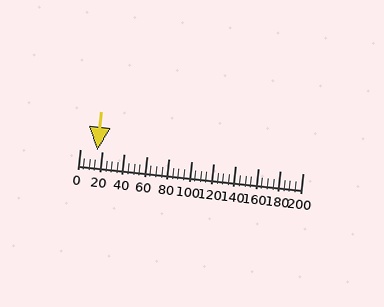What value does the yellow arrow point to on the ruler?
The yellow arrow points to approximately 16.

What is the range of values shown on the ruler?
The ruler shows values from 0 to 200.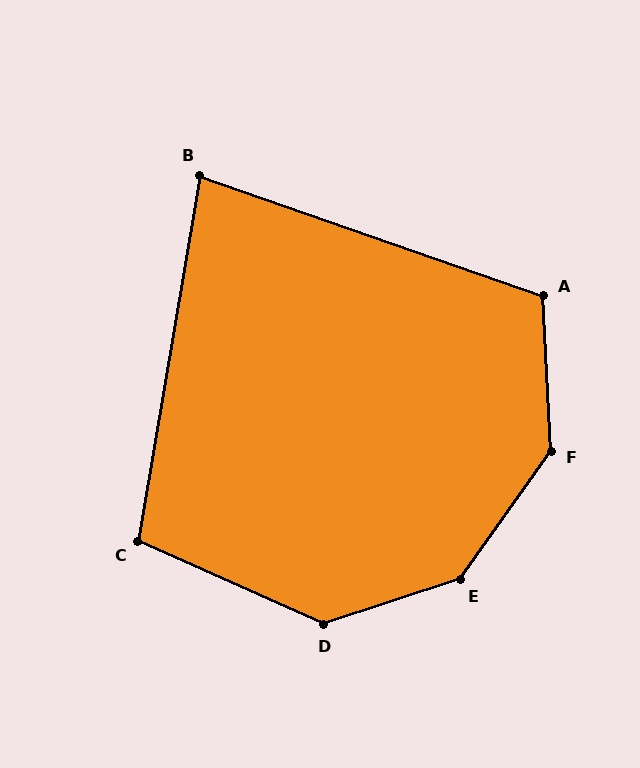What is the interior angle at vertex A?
Approximately 112 degrees (obtuse).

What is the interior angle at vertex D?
Approximately 138 degrees (obtuse).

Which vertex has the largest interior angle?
E, at approximately 144 degrees.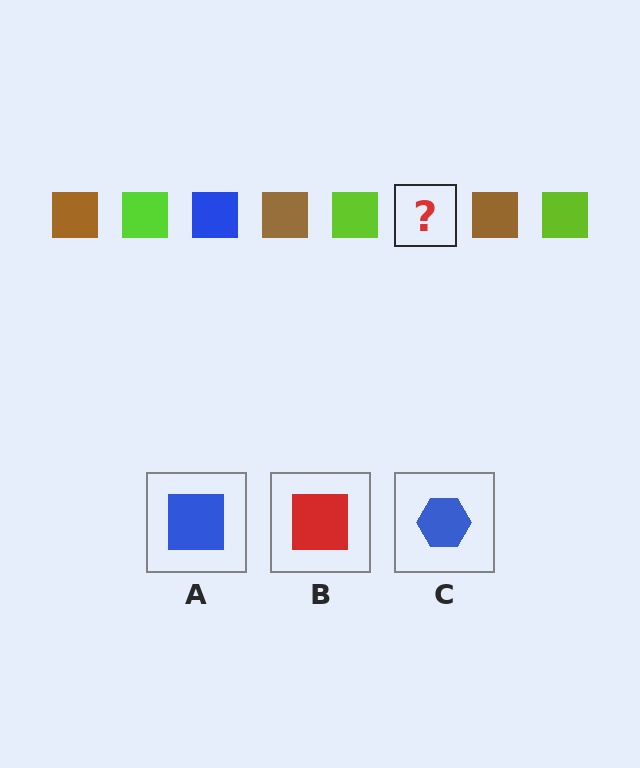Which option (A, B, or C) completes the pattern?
A.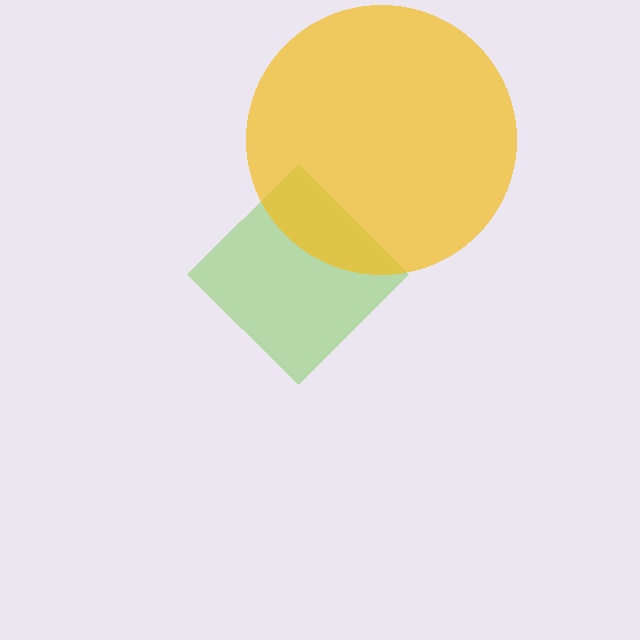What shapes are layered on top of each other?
The layered shapes are: a lime diamond, a yellow circle.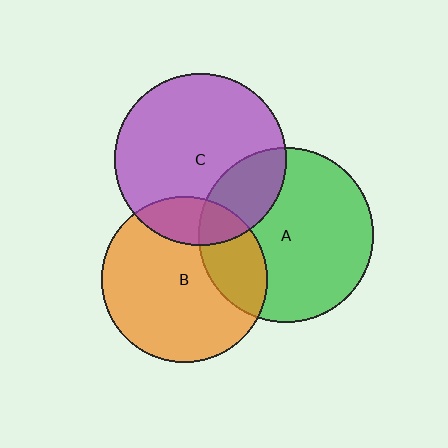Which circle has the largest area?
Circle A (green).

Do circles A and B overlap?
Yes.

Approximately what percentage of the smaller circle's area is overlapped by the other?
Approximately 25%.